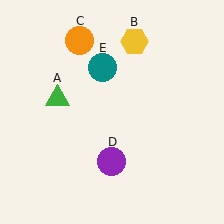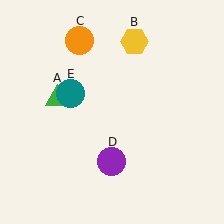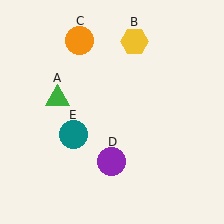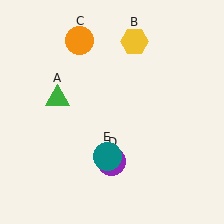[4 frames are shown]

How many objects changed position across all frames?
1 object changed position: teal circle (object E).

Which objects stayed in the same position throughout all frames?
Green triangle (object A) and yellow hexagon (object B) and orange circle (object C) and purple circle (object D) remained stationary.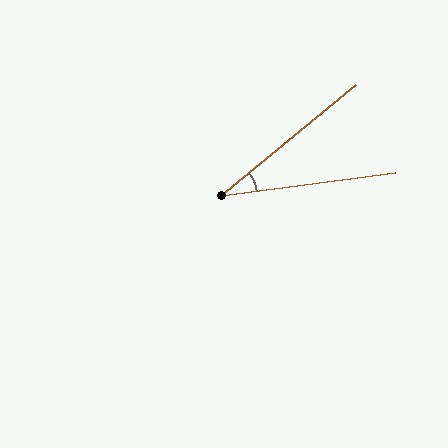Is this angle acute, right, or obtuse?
It is acute.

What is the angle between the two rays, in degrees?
Approximately 32 degrees.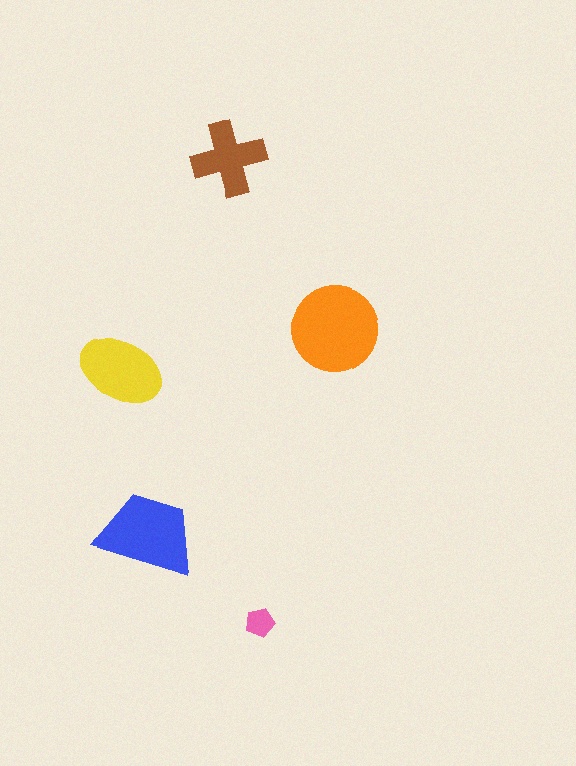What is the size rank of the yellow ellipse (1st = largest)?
3rd.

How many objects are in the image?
There are 5 objects in the image.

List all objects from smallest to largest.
The pink pentagon, the brown cross, the yellow ellipse, the blue trapezoid, the orange circle.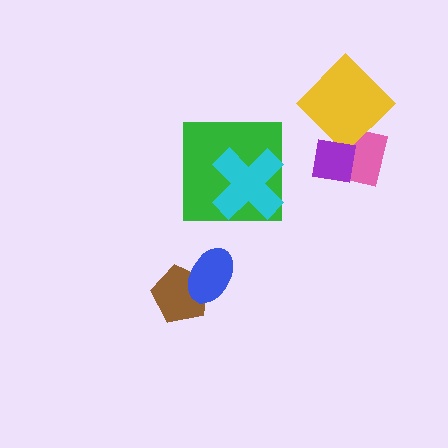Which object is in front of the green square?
The cyan cross is in front of the green square.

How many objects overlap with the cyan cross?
1 object overlaps with the cyan cross.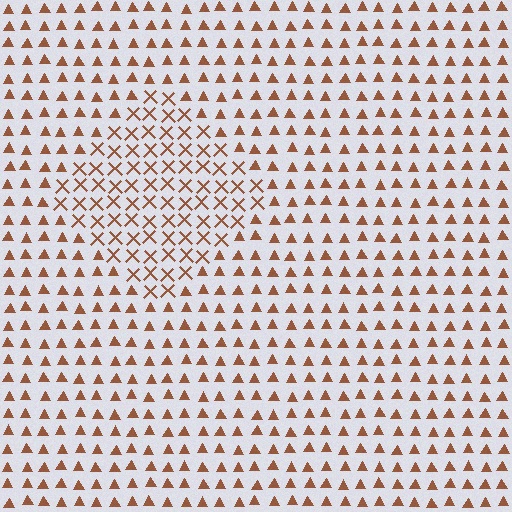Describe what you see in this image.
The image is filled with small brown elements arranged in a uniform grid. A diamond-shaped region contains X marks, while the surrounding area contains triangles. The boundary is defined purely by the change in element shape.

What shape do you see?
I see a diamond.